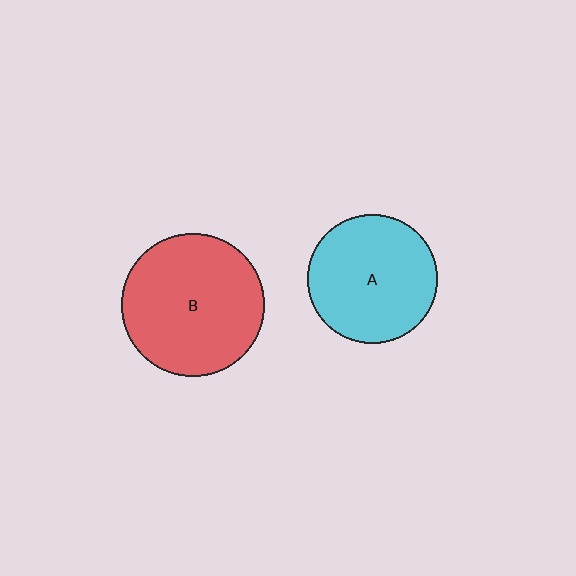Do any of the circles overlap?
No, none of the circles overlap.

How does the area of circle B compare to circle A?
Approximately 1.2 times.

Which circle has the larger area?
Circle B (red).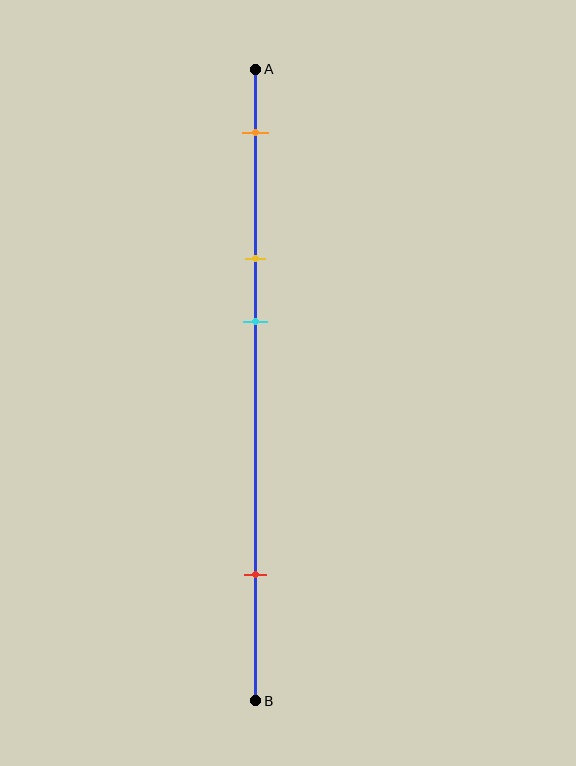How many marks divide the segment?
There are 4 marks dividing the segment.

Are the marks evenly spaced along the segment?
No, the marks are not evenly spaced.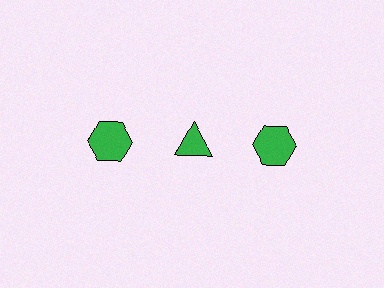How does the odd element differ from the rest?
It has a different shape: triangle instead of hexagon.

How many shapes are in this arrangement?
There are 3 shapes arranged in a grid pattern.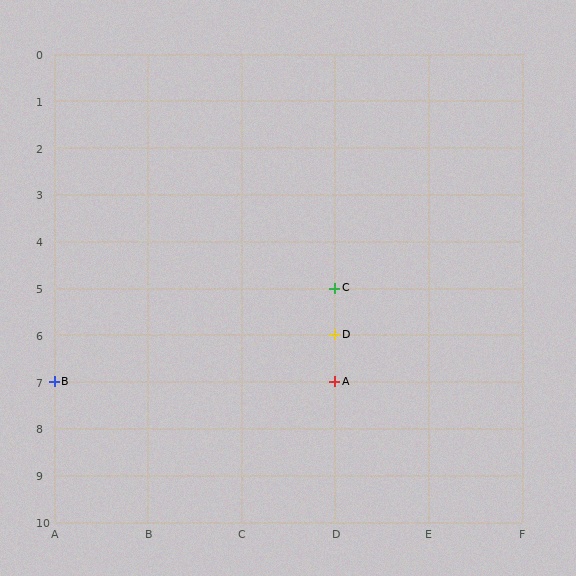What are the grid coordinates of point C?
Point C is at grid coordinates (D, 5).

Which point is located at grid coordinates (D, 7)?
Point A is at (D, 7).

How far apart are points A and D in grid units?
Points A and D are 1 row apart.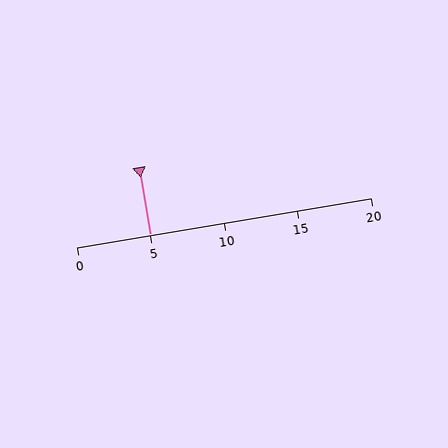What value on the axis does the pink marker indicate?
The marker indicates approximately 5.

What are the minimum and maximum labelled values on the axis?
The axis runs from 0 to 20.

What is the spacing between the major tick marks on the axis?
The major ticks are spaced 5 apart.